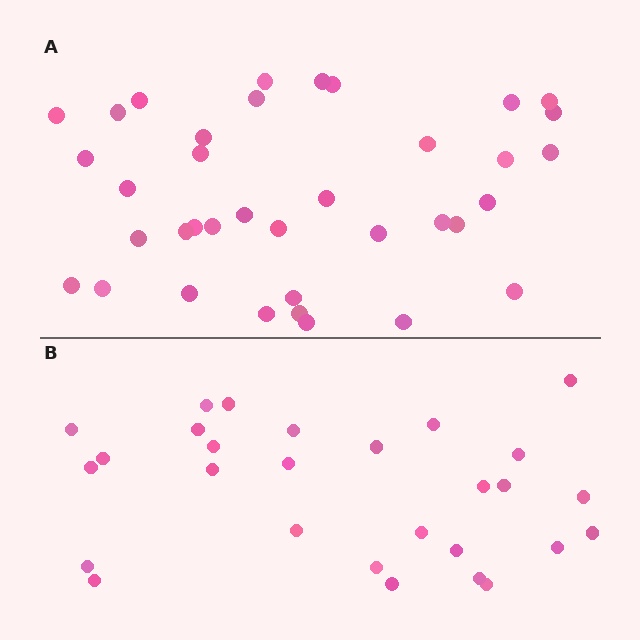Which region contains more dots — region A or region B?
Region A (the top region) has more dots.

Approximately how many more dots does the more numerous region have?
Region A has roughly 8 or so more dots than region B.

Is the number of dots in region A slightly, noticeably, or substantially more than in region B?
Region A has noticeably more, but not dramatically so. The ratio is roughly 1.3 to 1.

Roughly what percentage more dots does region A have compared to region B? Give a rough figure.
About 30% more.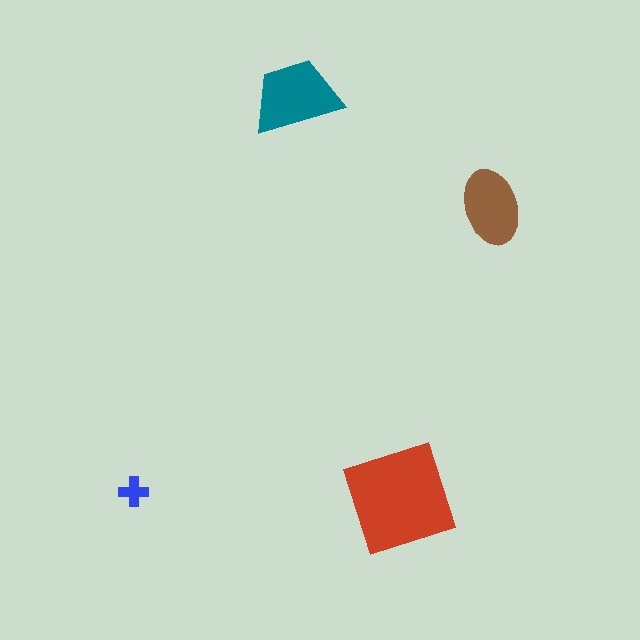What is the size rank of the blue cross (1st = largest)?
4th.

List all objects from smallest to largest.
The blue cross, the brown ellipse, the teal trapezoid, the red square.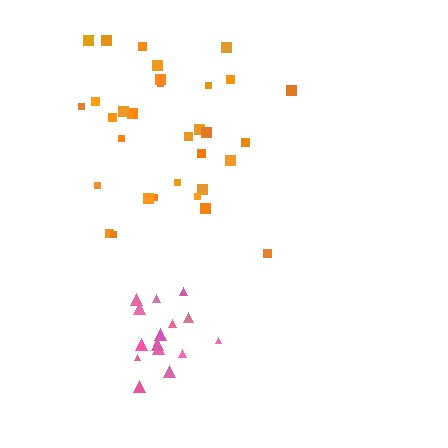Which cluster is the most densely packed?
Pink.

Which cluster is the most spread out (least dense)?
Orange.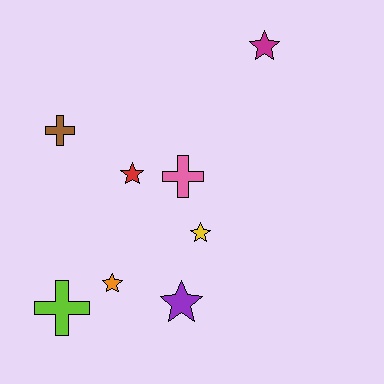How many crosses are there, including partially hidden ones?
There are 3 crosses.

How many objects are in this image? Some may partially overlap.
There are 8 objects.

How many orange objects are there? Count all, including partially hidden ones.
There is 1 orange object.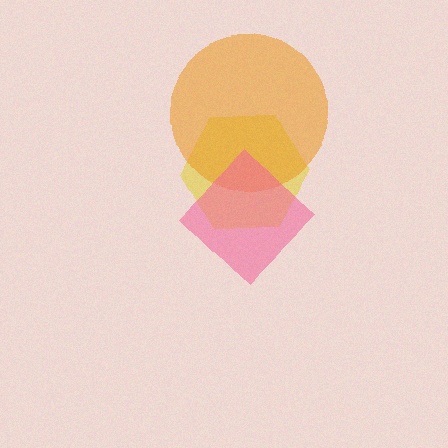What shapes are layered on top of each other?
The layered shapes are: a yellow hexagon, an orange circle, a pink diamond.